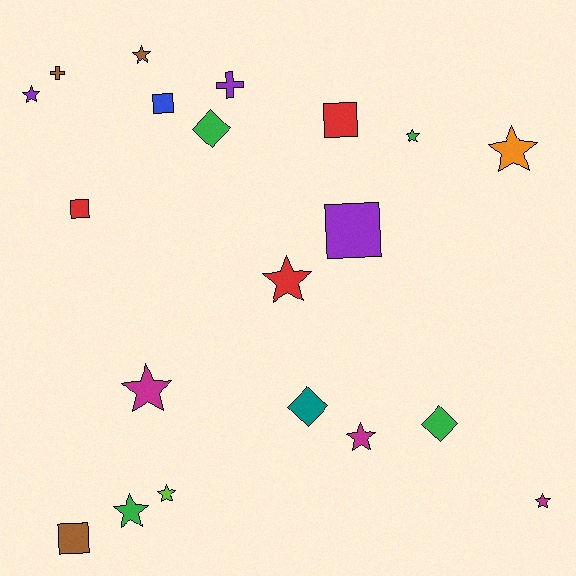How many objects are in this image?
There are 20 objects.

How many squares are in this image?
There are 5 squares.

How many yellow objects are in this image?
There are no yellow objects.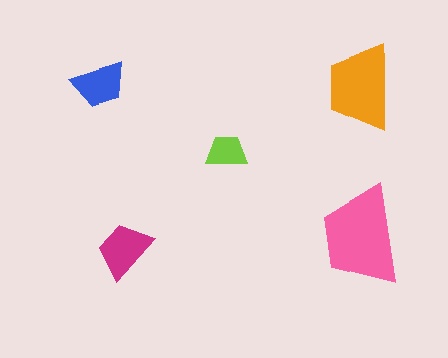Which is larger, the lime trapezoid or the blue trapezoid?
The blue one.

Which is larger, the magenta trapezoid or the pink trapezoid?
The pink one.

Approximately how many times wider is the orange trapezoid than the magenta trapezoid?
About 1.5 times wider.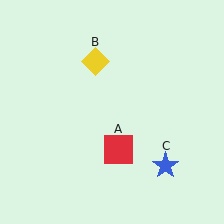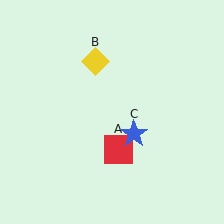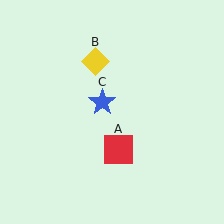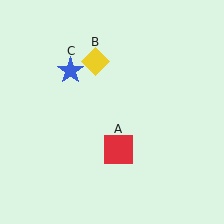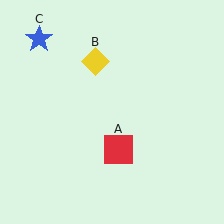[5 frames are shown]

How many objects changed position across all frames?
1 object changed position: blue star (object C).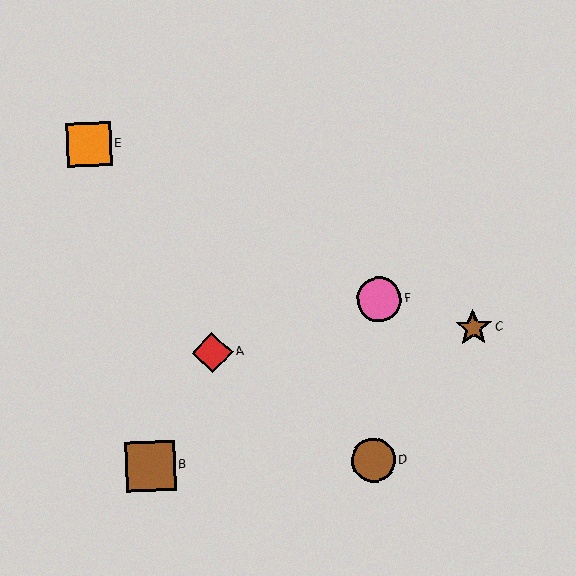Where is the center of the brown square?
The center of the brown square is at (150, 466).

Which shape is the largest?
The brown square (labeled B) is the largest.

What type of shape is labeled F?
Shape F is a pink circle.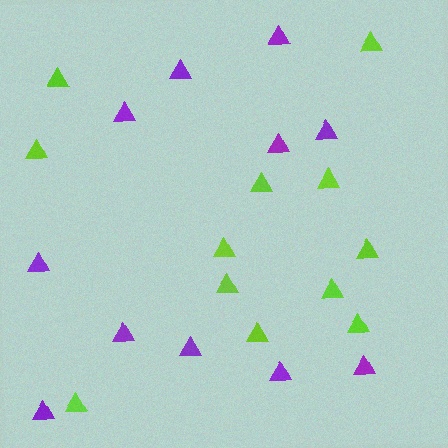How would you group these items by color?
There are 2 groups: one group of lime triangles (12) and one group of purple triangles (11).